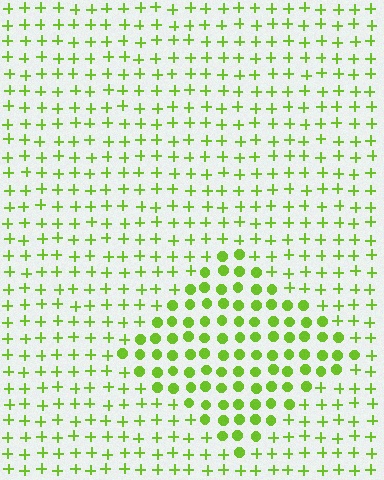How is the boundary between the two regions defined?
The boundary is defined by a change in element shape: circles inside vs. plus signs outside. All elements share the same color and spacing.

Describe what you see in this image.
The image is filled with small lime elements arranged in a uniform grid. A diamond-shaped region contains circles, while the surrounding area contains plus signs. The boundary is defined purely by the change in element shape.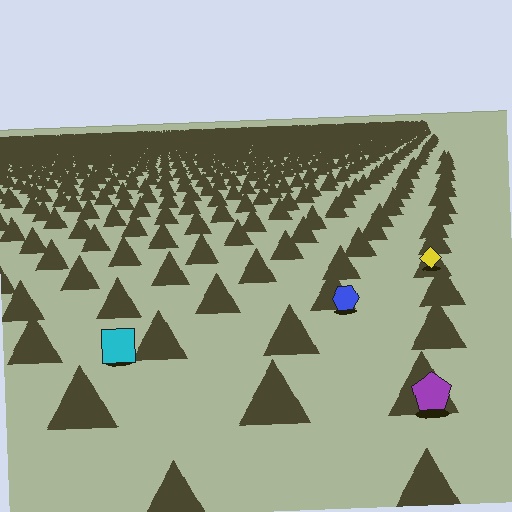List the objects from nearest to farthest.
From nearest to farthest: the purple pentagon, the cyan square, the blue hexagon, the yellow diamond.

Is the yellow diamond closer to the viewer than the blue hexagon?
No. The blue hexagon is closer — you can tell from the texture gradient: the ground texture is coarser near it.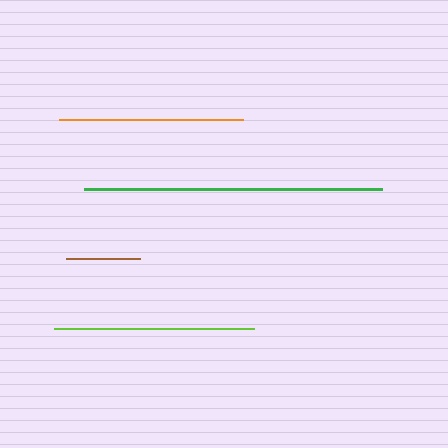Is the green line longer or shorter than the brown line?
The green line is longer than the brown line.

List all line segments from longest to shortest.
From longest to shortest: green, lime, orange, brown.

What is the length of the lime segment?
The lime segment is approximately 200 pixels long.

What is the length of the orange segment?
The orange segment is approximately 184 pixels long.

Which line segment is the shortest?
The brown line is the shortest at approximately 73 pixels.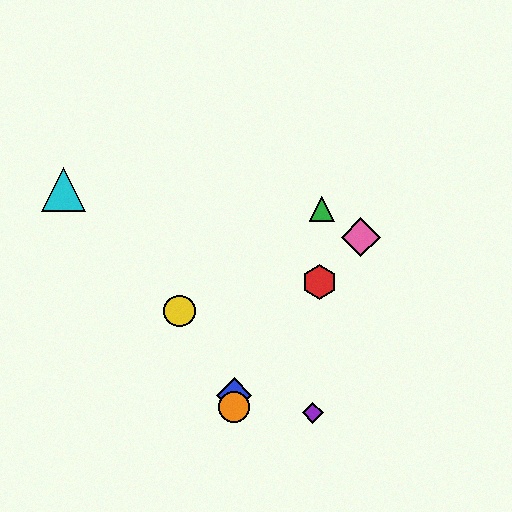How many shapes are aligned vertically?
2 shapes (the blue diamond, the orange circle) are aligned vertically.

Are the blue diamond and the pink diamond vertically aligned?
No, the blue diamond is at x≈234 and the pink diamond is at x≈361.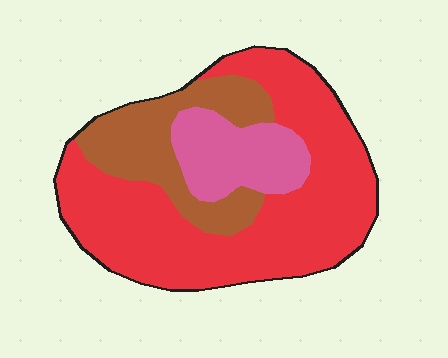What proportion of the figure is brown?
Brown takes up less than a quarter of the figure.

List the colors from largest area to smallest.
From largest to smallest: red, brown, pink.